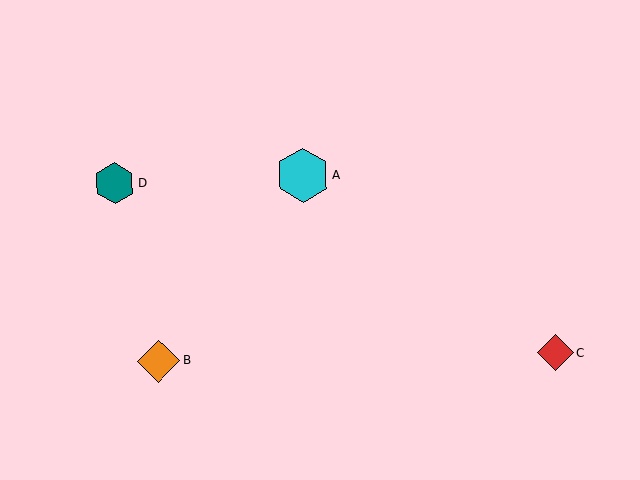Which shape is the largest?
The cyan hexagon (labeled A) is the largest.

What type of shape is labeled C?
Shape C is a red diamond.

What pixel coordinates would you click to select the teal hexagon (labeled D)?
Click at (115, 183) to select the teal hexagon D.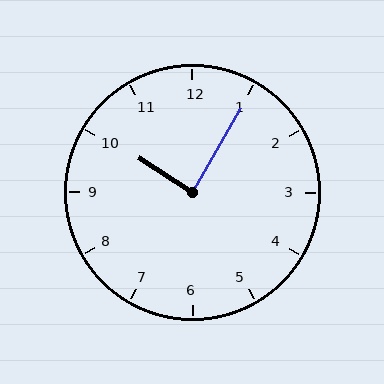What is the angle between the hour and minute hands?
Approximately 88 degrees.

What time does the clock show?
10:05.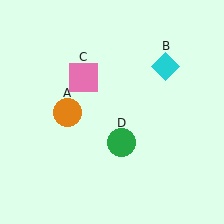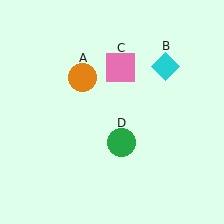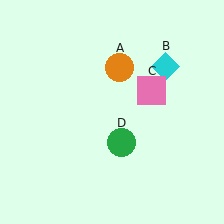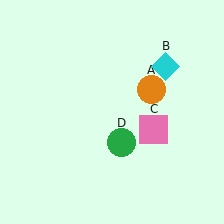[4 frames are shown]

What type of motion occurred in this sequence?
The orange circle (object A), pink square (object C) rotated clockwise around the center of the scene.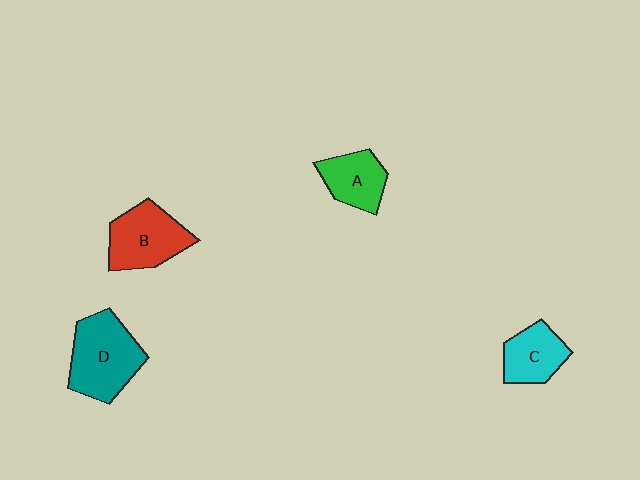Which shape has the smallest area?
Shape C (cyan).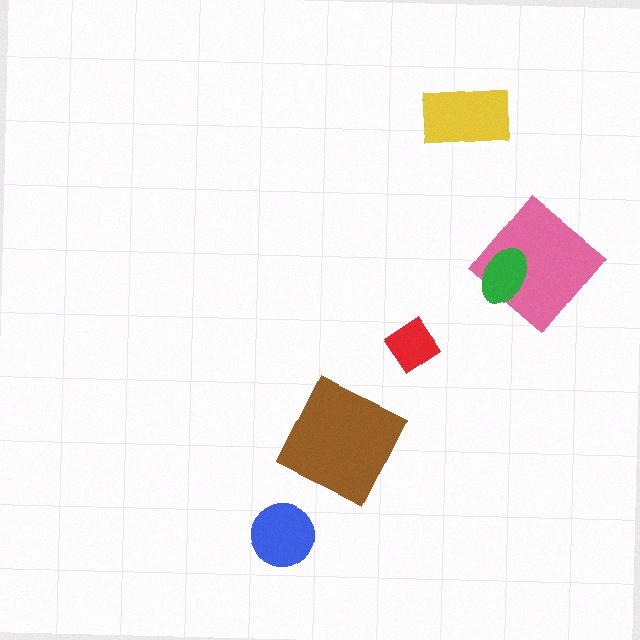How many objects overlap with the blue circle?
0 objects overlap with the blue circle.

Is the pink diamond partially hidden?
Yes, it is partially covered by another shape.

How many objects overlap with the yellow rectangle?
0 objects overlap with the yellow rectangle.